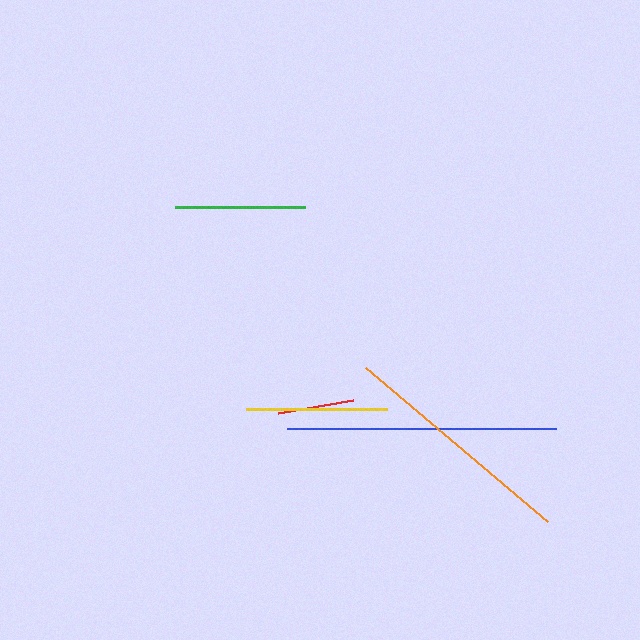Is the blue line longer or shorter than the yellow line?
The blue line is longer than the yellow line.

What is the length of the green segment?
The green segment is approximately 129 pixels long.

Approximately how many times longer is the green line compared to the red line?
The green line is approximately 1.7 times the length of the red line.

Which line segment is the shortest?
The red line is the shortest at approximately 77 pixels.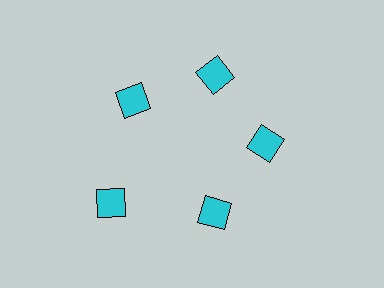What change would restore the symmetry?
The symmetry would be restored by moving it inward, back onto the ring so that all 5 diamonds sit at equal angles and equal distance from the center.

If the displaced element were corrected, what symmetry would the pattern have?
It would have 5-fold rotational symmetry — the pattern would map onto itself every 72 degrees.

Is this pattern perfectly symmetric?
No. The 5 cyan diamonds are arranged in a ring, but one element near the 8 o'clock position is pushed outward from the center, breaking the 5-fold rotational symmetry.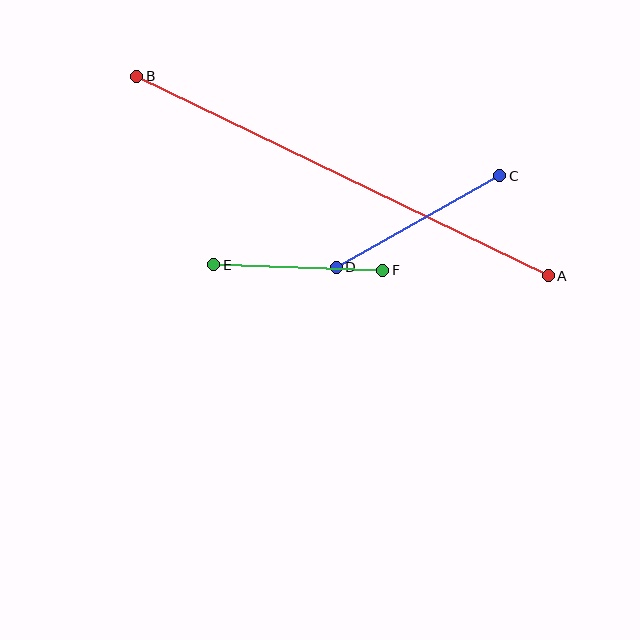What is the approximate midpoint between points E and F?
The midpoint is at approximately (298, 268) pixels.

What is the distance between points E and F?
The distance is approximately 169 pixels.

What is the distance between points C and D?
The distance is approximately 187 pixels.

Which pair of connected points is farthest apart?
Points A and B are farthest apart.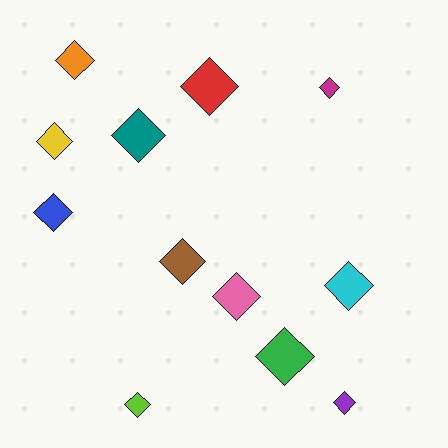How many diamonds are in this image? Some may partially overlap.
There are 12 diamonds.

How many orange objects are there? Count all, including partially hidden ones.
There is 1 orange object.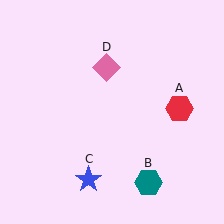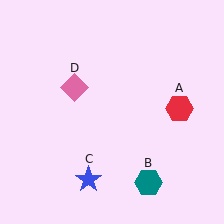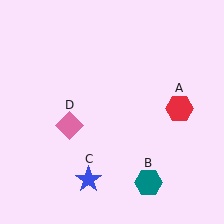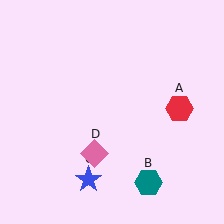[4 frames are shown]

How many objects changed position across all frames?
1 object changed position: pink diamond (object D).